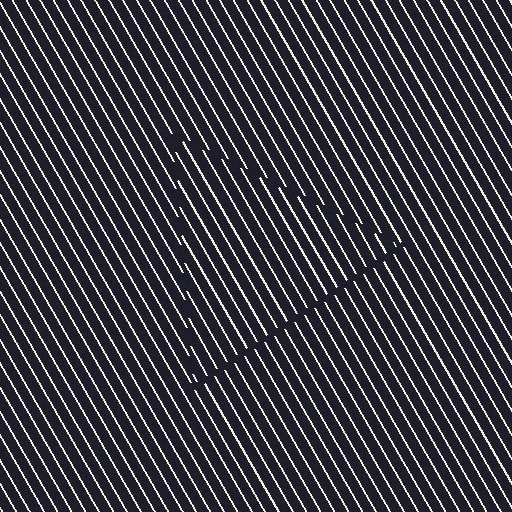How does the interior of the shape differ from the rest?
The interior of the shape contains the same grating, shifted by half a period — the contour is defined by the phase discontinuity where line-ends from the inner and outer gratings abut.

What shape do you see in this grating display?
An illusory triangle. The interior of the shape contains the same grating, shifted by half a period — the contour is defined by the phase discontinuity where line-ends from the inner and outer gratings abut.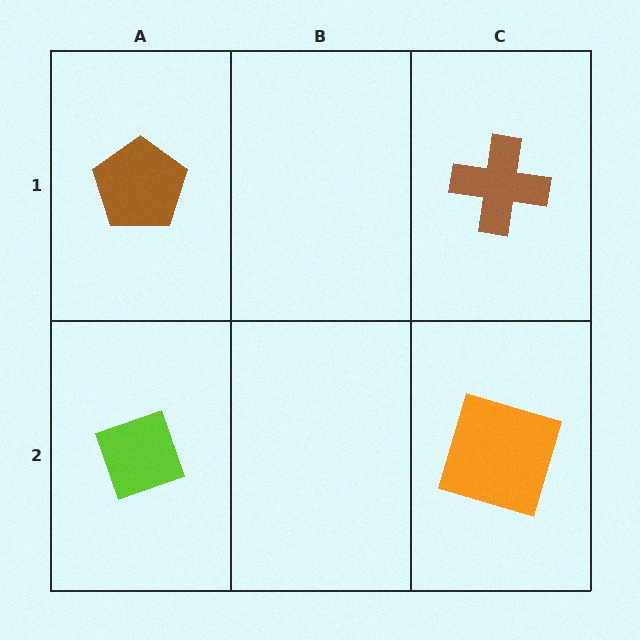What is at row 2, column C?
An orange square.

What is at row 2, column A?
A lime diamond.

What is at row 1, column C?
A brown cross.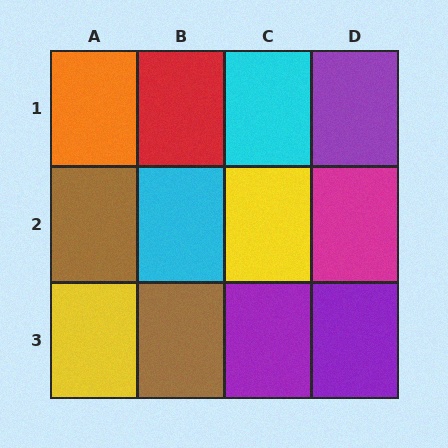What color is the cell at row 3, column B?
Brown.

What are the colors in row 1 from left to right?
Orange, red, cyan, purple.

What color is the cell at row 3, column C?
Purple.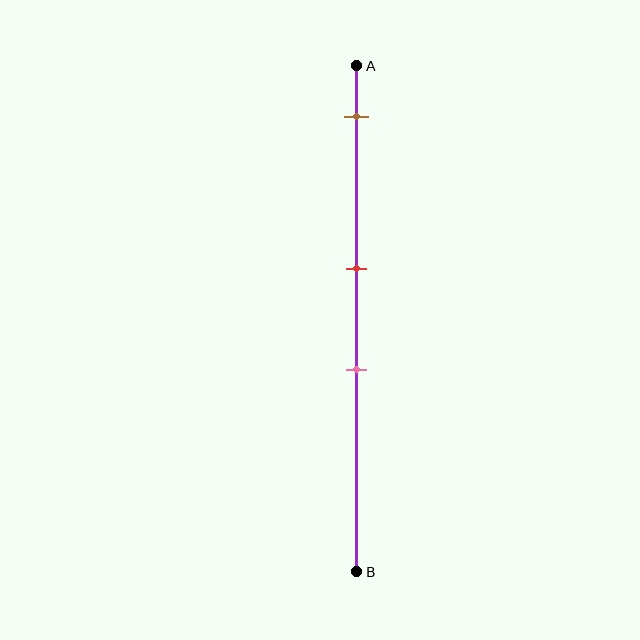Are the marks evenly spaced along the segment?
No, the marks are not evenly spaced.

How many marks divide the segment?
There are 3 marks dividing the segment.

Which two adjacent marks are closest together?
The red and pink marks are the closest adjacent pair.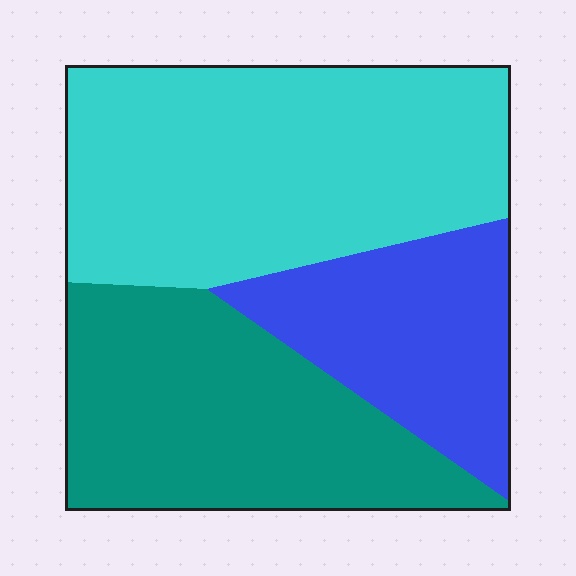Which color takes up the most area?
Cyan, at roughly 45%.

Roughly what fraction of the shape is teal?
Teal takes up between a quarter and a half of the shape.